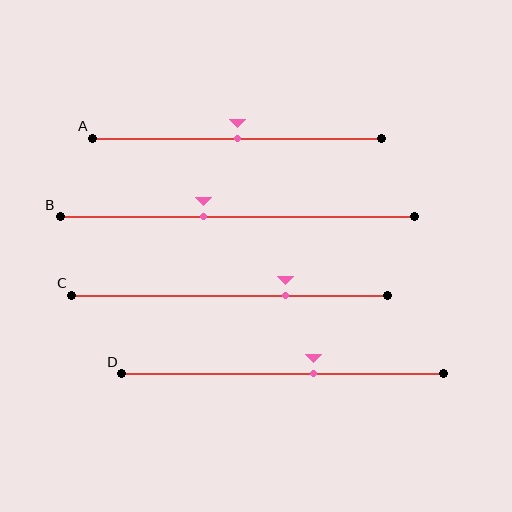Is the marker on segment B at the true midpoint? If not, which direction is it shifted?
No, the marker on segment B is shifted to the left by about 10% of the segment length.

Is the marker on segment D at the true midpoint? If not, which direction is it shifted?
No, the marker on segment D is shifted to the right by about 10% of the segment length.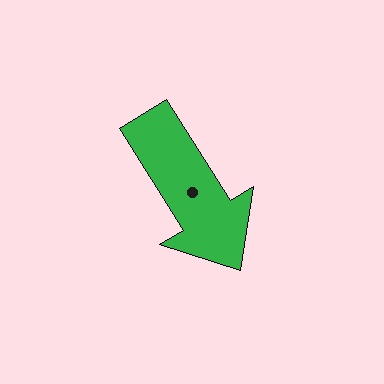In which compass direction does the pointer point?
Southeast.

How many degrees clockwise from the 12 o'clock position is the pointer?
Approximately 148 degrees.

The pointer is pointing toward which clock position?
Roughly 5 o'clock.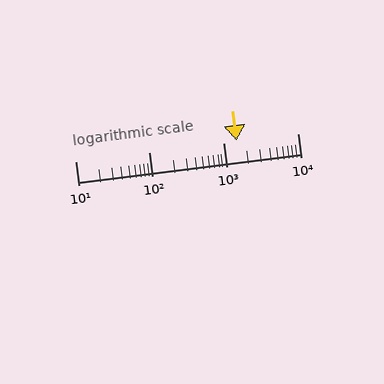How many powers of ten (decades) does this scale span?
The scale spans 3 decades, from 10 to 10000.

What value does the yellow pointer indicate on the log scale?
The pointer indicates approximately 1500.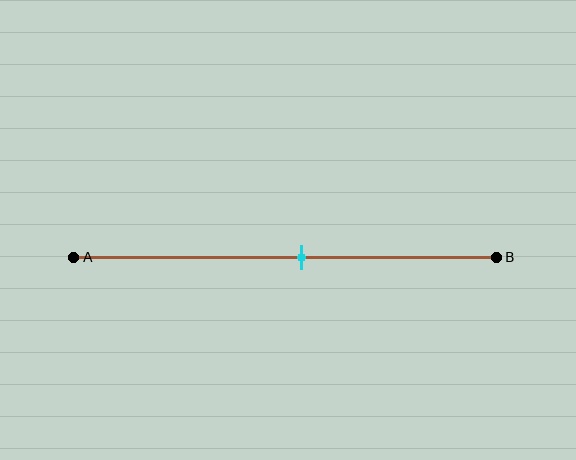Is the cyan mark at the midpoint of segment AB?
No, the mark is at about 55% from A, not at the 50% midpoint.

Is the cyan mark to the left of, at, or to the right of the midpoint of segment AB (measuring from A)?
The cyan mark is to the right of the midpoint of segment AB.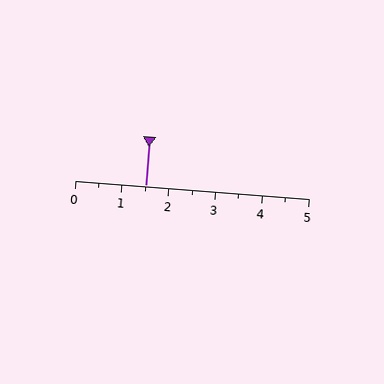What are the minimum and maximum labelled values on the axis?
The axis runs from 0 to 5.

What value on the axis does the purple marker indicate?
The marker indicates approximately 1.5.